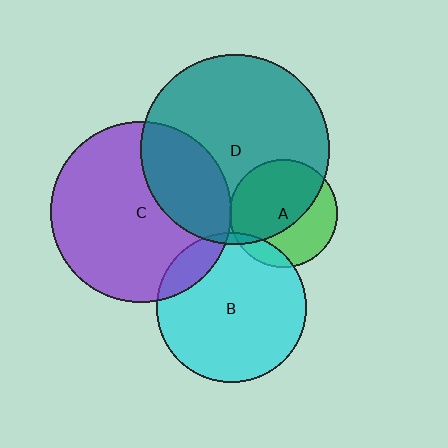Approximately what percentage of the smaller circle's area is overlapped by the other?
Approximately 15%.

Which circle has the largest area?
Circle D (teal).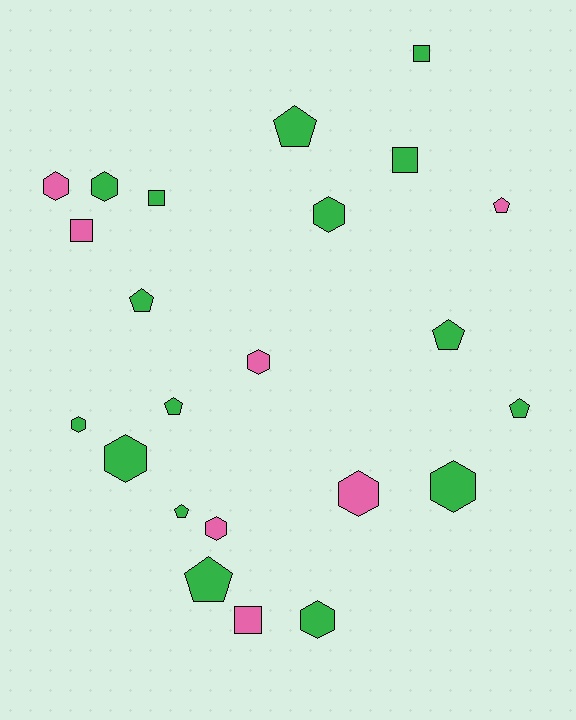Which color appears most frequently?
Green, with 16 objects.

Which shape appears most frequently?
Hexagon, with 10 objects.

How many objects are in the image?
There are 23 objects.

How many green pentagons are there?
There are 7 green pentagons.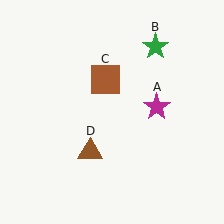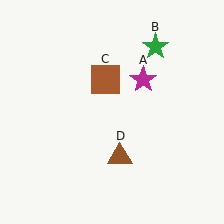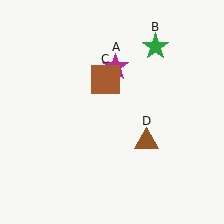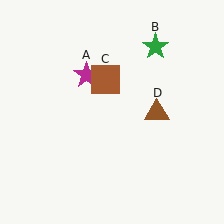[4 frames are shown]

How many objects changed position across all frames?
2 objects changed position: magenta star (object A), brown triangle (object D).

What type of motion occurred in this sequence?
The magenta star (object A), brown triangle (object D) rotated counterclockwise around the center of the scene.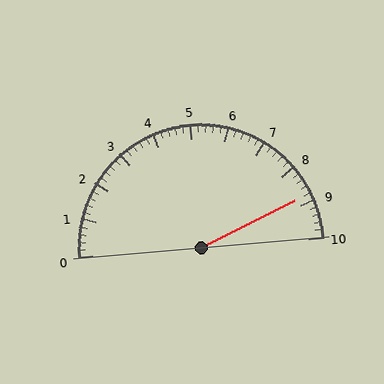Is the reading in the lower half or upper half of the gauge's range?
The reading is in the upper half of the range (0 to 10).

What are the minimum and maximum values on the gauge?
The gauge ranges from 0 to 10.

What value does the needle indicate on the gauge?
The needle indicates approximately 8.8.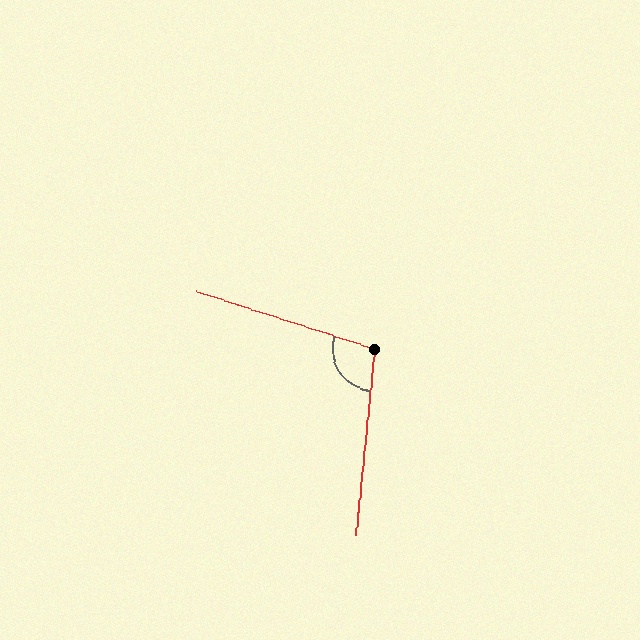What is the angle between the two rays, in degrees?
Approximately 102 degrees.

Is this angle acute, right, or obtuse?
It is obtuse.